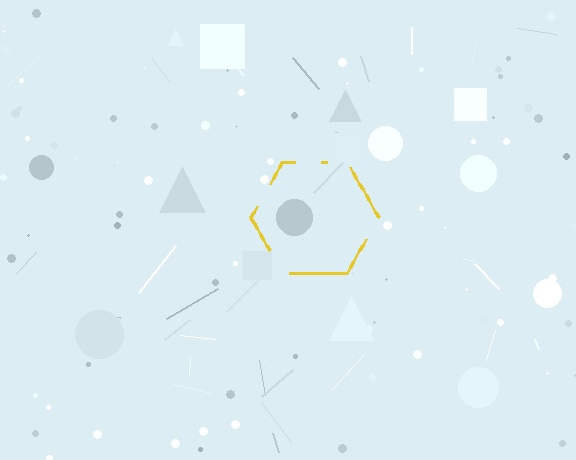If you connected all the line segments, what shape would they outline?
They would outline a hexagon.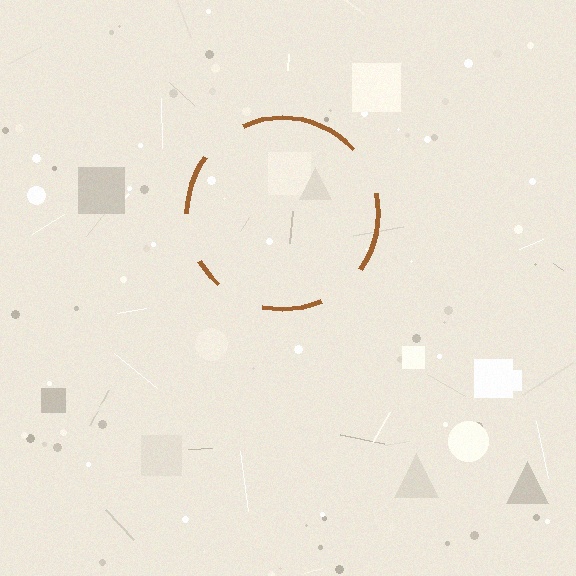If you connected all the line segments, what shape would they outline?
They would outline a circle.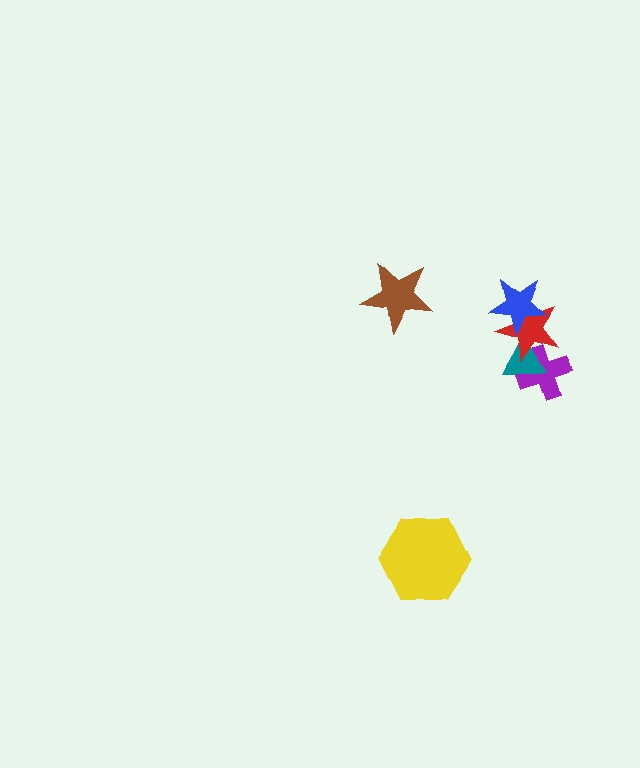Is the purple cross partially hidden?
Yes, it is partially covered by another shape.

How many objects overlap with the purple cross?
2 objects overlap with the purple cross.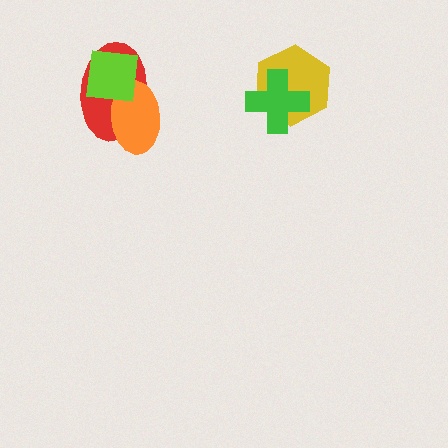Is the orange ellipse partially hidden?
Yes, it is partially covered by another shape.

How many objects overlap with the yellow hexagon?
1 object overlaps with the yellow hexagon.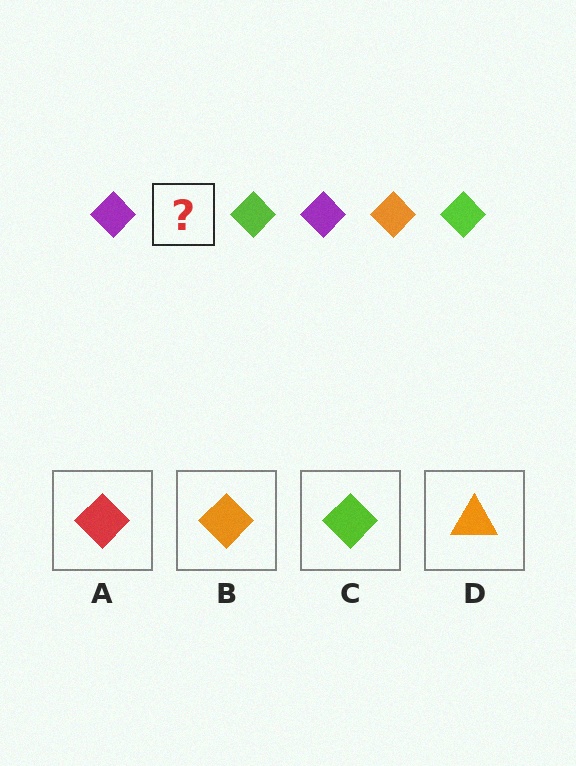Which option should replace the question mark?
Option B.